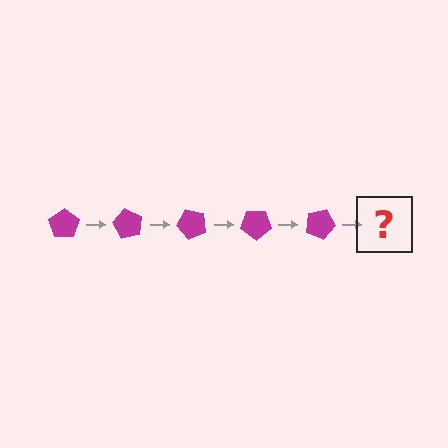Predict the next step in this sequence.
The next step is a magenta pentagon rotated 300 degrees.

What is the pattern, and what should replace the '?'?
The pattern is that the pentagon rotates 60 degrees each step. The '?' should be a magenta pentagon rotated 300 degrees.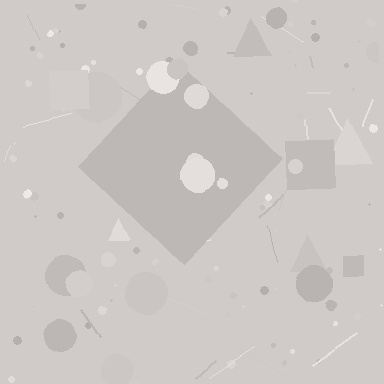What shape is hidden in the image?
A diamond is hidden in the image.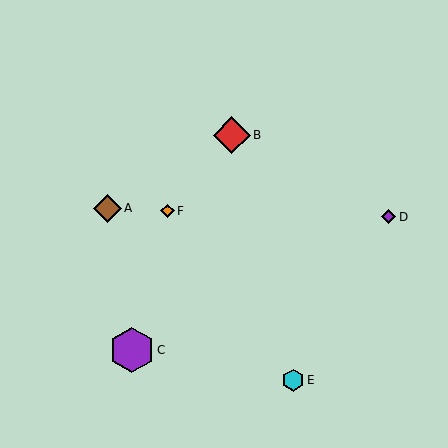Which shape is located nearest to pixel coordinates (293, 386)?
The cyan hexagon (labeled E) at (293, 380) is nearest to that location.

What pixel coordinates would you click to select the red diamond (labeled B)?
Click at (232, 135) to select the red diamond B.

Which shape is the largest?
The purple hexagon (labeled C) is the largest.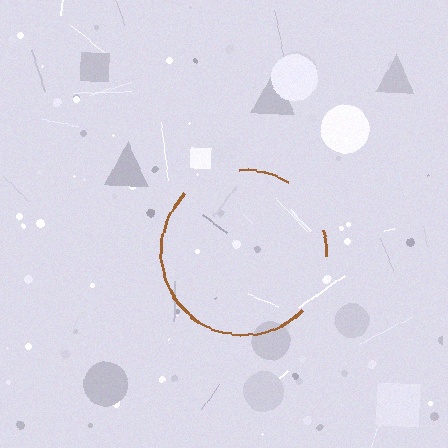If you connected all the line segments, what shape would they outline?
They would outline a circle.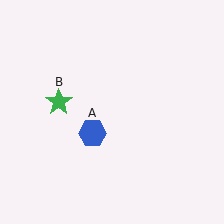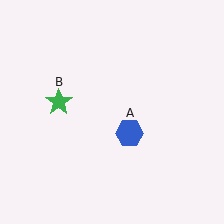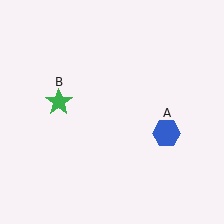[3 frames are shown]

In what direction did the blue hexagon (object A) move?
The blue hexagon (object A) moved right.